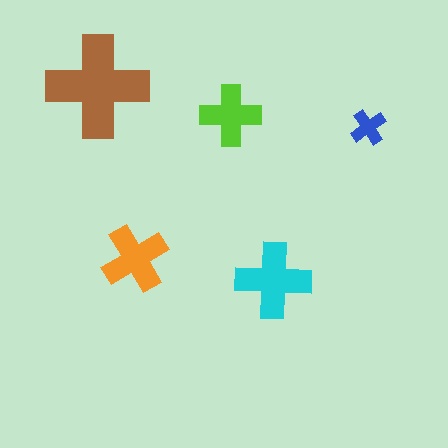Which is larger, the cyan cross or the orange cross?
The cyan one.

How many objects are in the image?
There are 5 objects in the image.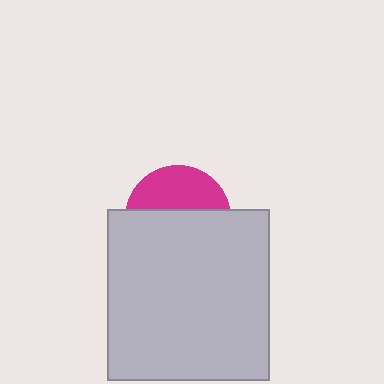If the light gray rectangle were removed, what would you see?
You would see the complete magenta circle.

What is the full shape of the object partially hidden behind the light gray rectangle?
The partially hidden object is a magenta circle.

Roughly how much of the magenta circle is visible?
A small part of it is visible (roughly 40%).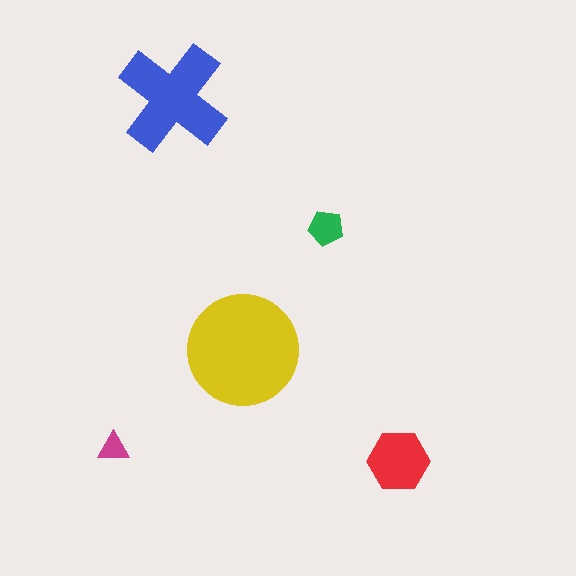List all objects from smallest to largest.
The magenta triangle, the green pentagon, the red hexagon, the blue cross, the yellow circle.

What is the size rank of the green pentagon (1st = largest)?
4th.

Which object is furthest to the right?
The red hexagon is rightmost.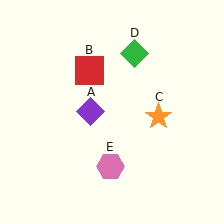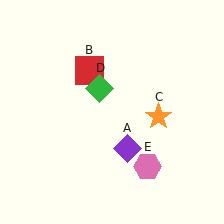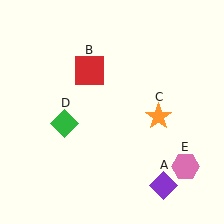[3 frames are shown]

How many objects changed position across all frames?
3 objects changed position: purple diamond (object A), green diamond (object D), pink hexagon (object E).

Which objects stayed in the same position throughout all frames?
Red square (object B) and orange star (object C) remained stationary.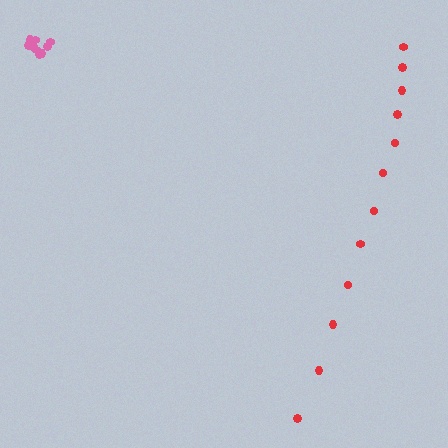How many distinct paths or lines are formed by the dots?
There are 2 distinct paths.